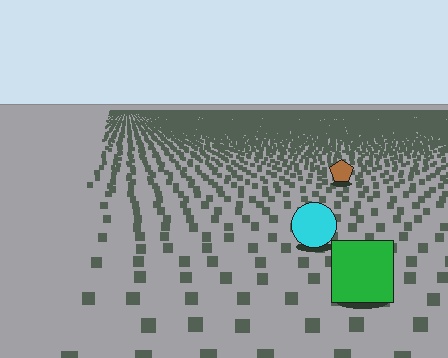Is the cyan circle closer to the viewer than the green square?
No. The green square is closer — you can tell from the texture gradient: the ground texture is coarser near it.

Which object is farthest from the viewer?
The brown pentagon is farthest from the viewer. It appears smaller and the ground texture around it is denser.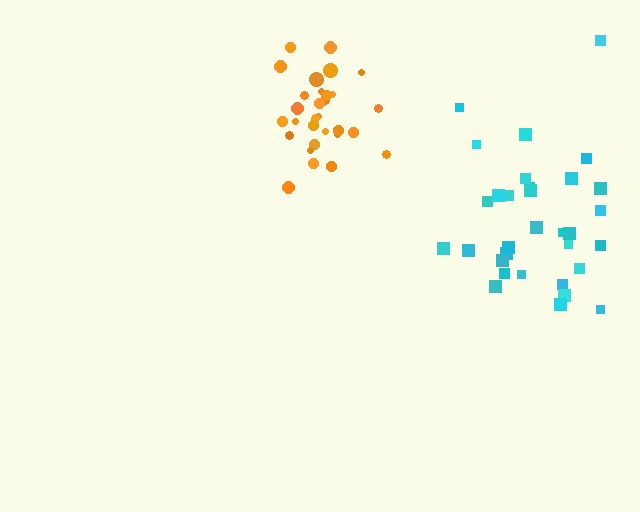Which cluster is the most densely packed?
Orange.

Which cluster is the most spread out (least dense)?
Cyan.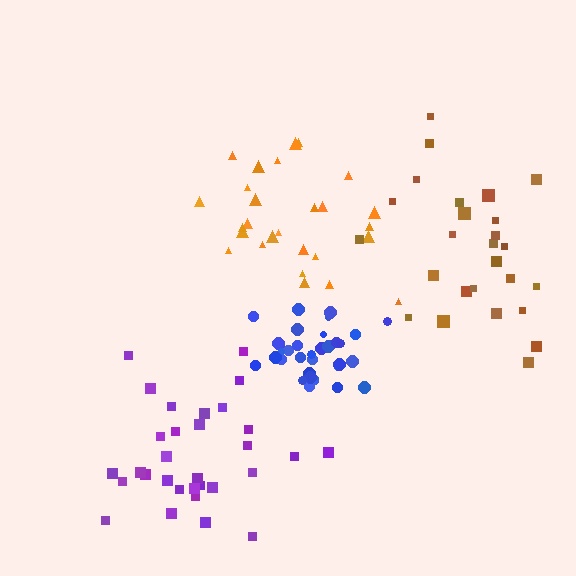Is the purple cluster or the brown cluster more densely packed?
Brown.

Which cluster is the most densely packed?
Blue.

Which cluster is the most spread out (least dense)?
Purple.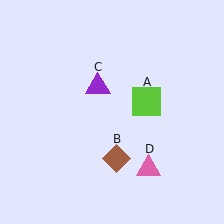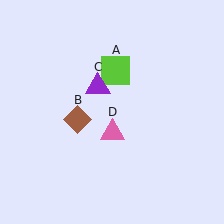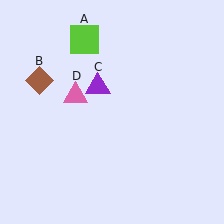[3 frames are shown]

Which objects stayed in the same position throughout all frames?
Purple triangle (object C) remained stationary.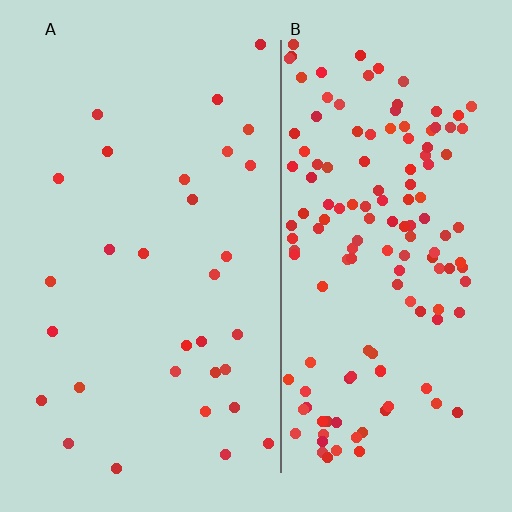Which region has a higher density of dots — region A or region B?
B (the right).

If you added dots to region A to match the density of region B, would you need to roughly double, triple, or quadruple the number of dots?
Approximately quadruple.